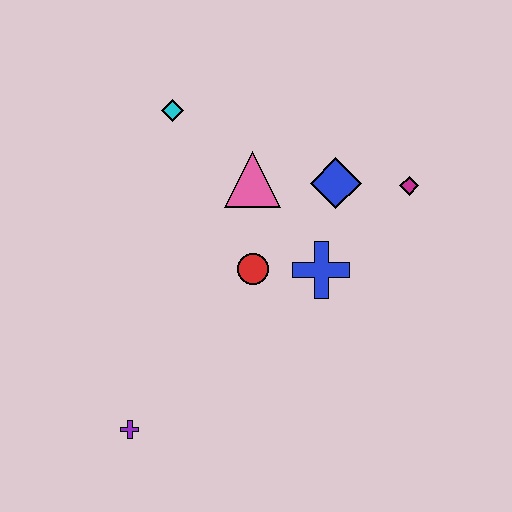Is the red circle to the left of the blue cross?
Yes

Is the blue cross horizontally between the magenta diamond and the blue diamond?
No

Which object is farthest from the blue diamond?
The purple cross is farthest from the blue diamond.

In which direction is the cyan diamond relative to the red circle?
The cyan diamond is above the red circle.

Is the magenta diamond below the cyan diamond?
Yes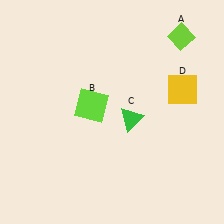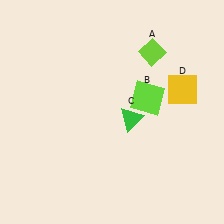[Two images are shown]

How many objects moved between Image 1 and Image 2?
2 objects moved between the two images.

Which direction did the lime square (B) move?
The lime square (B) moved right.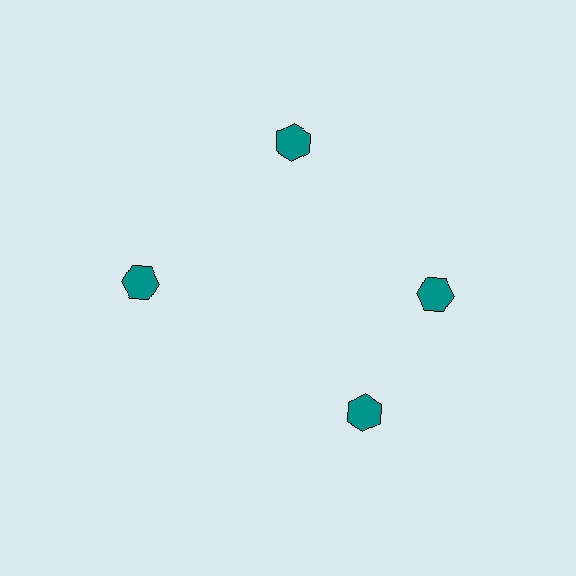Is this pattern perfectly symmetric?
No. The 4 teal hexagons are arranged in a ring, but one element near the 6 o'clock position is rotated out of alignment along the ring, breaking the 4-fold rotational symmetry.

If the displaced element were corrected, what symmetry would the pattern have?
It would have 4-fold rotational symmetry — the pattern would map onto itself every 90 degrees.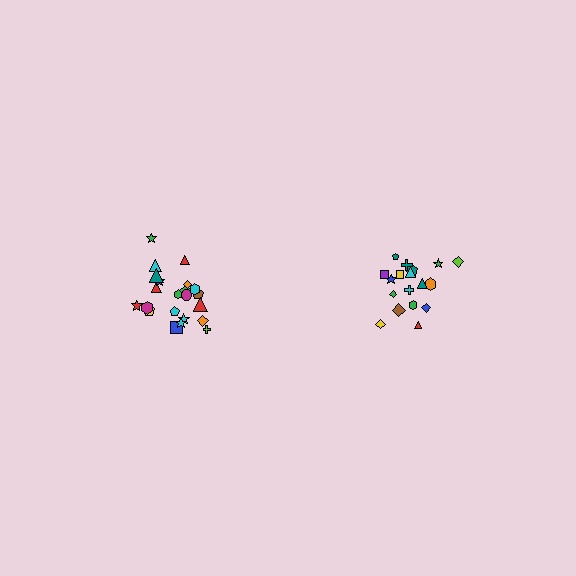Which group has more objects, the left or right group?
The left group.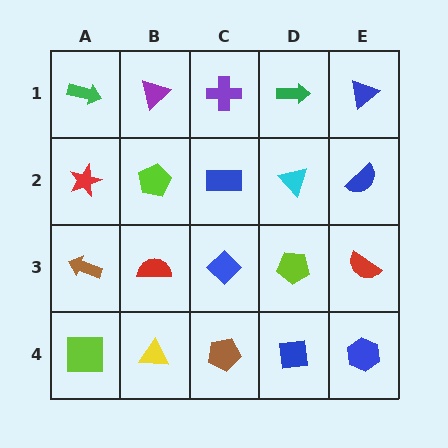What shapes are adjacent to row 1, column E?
A blue semicircle (row 2, column E), a green arrow (row 1, column D).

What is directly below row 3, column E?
A blue hexagon.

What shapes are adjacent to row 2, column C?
A purple cross (row 1, column C), a blue diamond (row 3, column C), a lime pentagon (row 2, column B), a cyan triangle (row 2, column D).